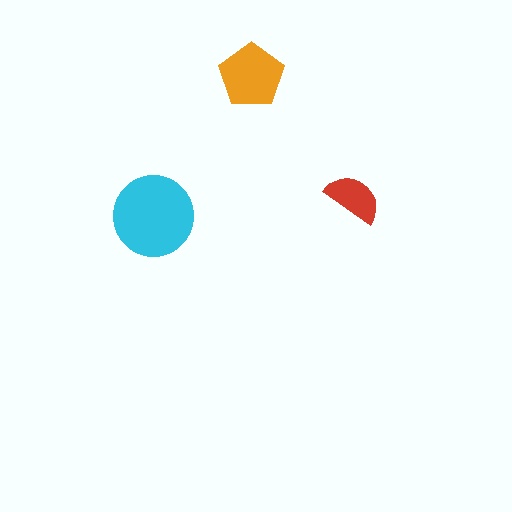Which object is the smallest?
The red semicircle.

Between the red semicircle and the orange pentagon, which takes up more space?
The orange pentagon.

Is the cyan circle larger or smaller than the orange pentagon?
Larger.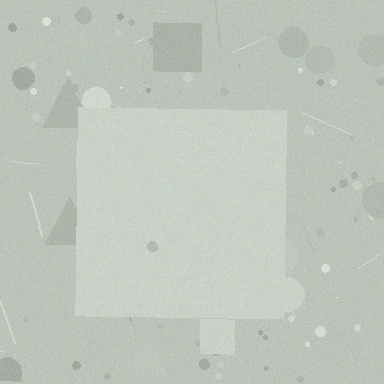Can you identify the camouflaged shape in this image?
The camouflaged shape is a square.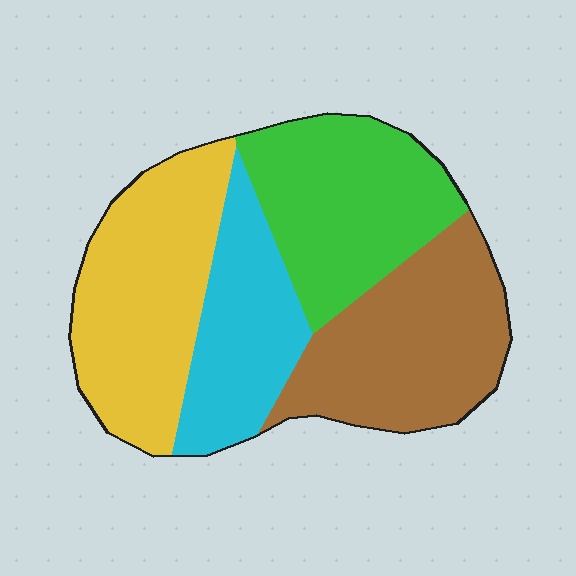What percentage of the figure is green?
Green takes up about one quarter (1/4) of the figure.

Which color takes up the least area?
Cyan, at roughly 20%.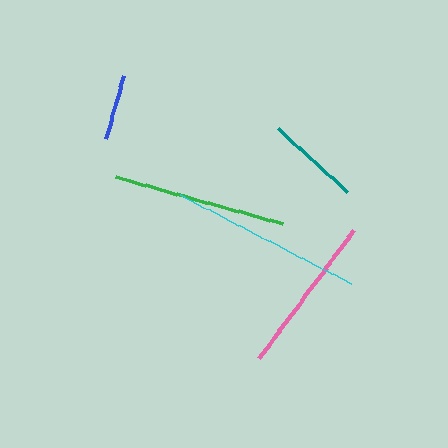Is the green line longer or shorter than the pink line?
The green line is longer than the pink line.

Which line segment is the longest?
The cyan line is the longest at approximately 193 pixels.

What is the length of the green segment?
The green segment is approximately 174 pixels long.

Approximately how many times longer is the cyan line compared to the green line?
The cyan line is approximately 1.1 times the length of the green line.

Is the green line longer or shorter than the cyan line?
The cyan line is longer than the green line.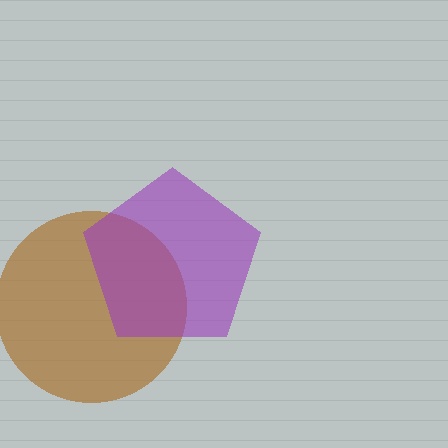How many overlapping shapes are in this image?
There are 2 overlapping shapes in the image.